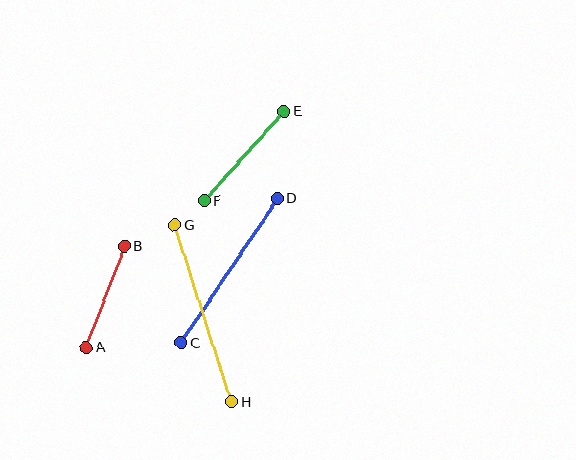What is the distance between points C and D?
The distance is approximately 174 pixels.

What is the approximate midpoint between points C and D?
The midpoint is at approximately (229, 271) pixels.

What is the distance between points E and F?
The distance is approximately 120 pixels.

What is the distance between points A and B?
The distance is approximately 108 pixels.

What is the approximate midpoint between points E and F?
The midpoint is at approximately (244, 156) pixels.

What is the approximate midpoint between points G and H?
The midpoint is at approximately (203, 314) pixels.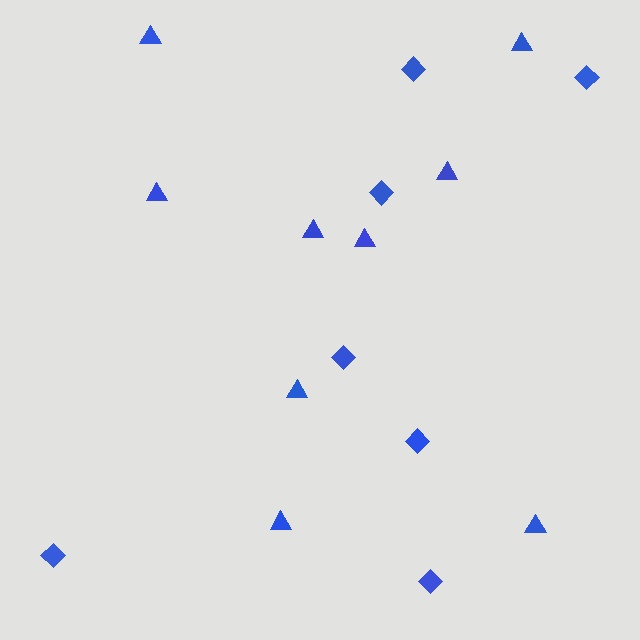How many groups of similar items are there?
There are 2 groups: one group of triangles (9) and one group of diamonds (7).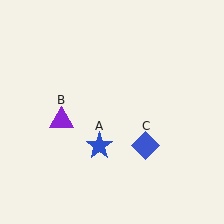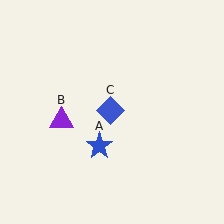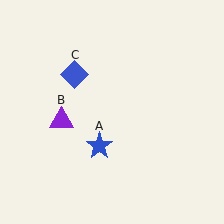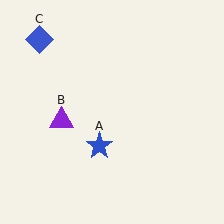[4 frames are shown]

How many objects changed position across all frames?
1 object changed position: blue diamond (object C).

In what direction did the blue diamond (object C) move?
The blue diamond (object C) moved up and to the left.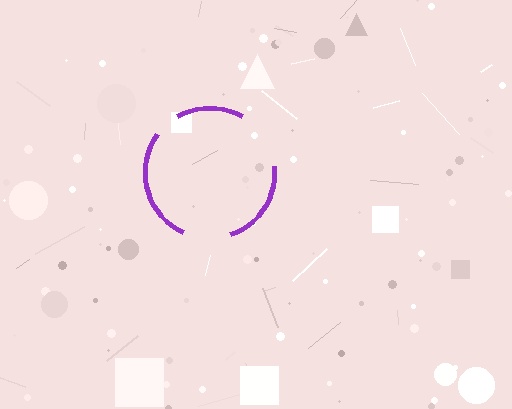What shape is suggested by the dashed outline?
The dashed outline suggests a circle.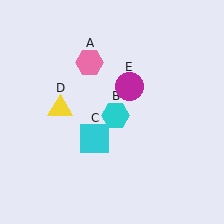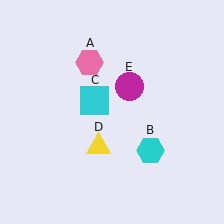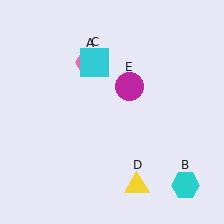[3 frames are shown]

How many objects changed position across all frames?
3 objects changed position: cyan hexagon (object B), cyan square (object C), yellow triangle (object D).